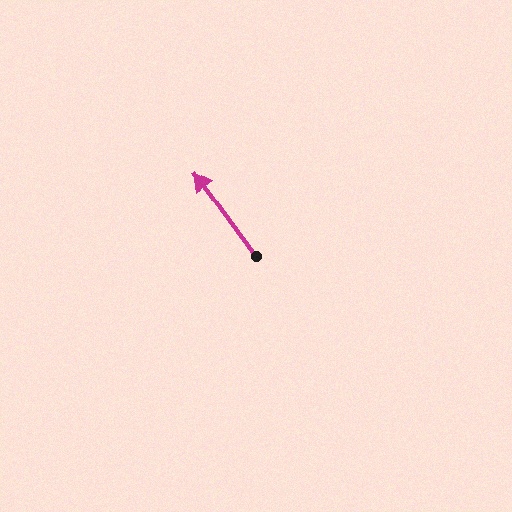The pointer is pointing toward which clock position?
Roughly 11 o'clock.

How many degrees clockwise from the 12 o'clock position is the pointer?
Approximately 324 degrees.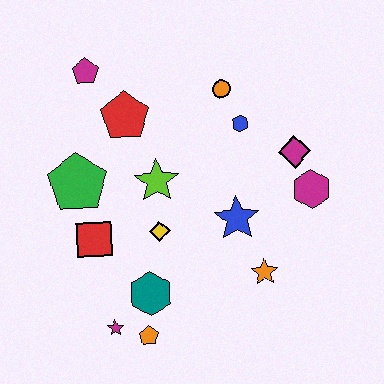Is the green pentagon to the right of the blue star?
No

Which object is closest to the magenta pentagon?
The red pentagon is closest to the magenta pentagon.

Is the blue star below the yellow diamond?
No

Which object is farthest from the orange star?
The magenta pentagon is farthest from the orange star.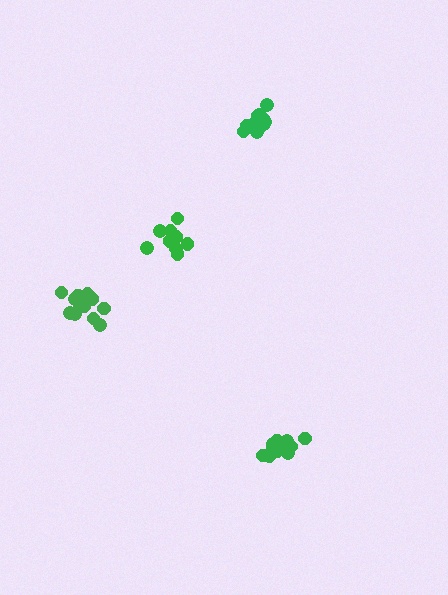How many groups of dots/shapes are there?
There are 4 groups.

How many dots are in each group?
Group 1: 14 dots, Group 2: 13 dots, Group 3: 15 dots, Group 4: 10 dots (52 total).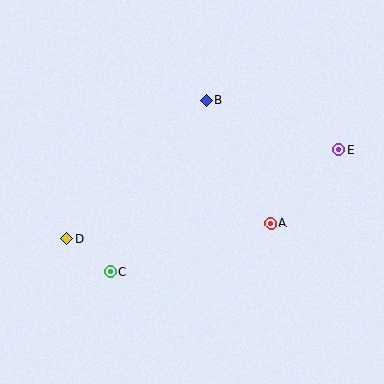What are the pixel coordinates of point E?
Point E is at (339, 150).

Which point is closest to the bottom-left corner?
Point C is closest to the bottom-left corner.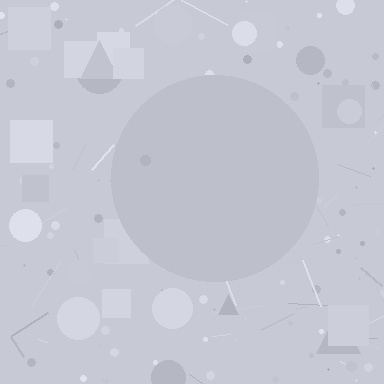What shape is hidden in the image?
A circle is hidden in the image.